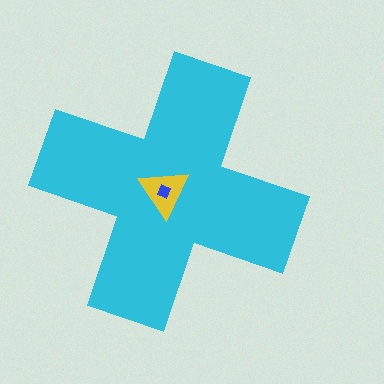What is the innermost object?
The blue diamond.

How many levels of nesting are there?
3.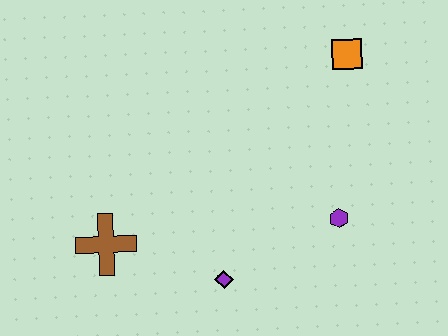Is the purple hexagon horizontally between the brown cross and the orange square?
Yes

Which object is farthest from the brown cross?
The orange square is farthest from the brown cross.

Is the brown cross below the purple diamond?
No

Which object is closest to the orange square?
The purple hexagon is closest to the orange square.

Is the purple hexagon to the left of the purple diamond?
No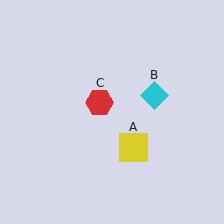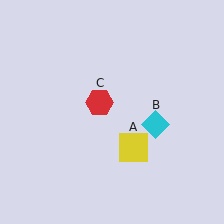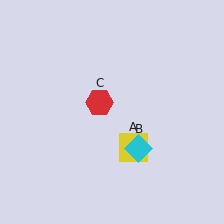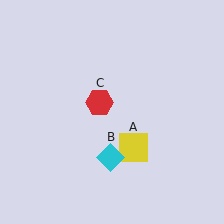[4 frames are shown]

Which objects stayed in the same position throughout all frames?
Yellow square (object A) and red hexagon (object C) remained stationary.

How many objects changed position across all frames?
1 object changed position: cyan diamond (object B).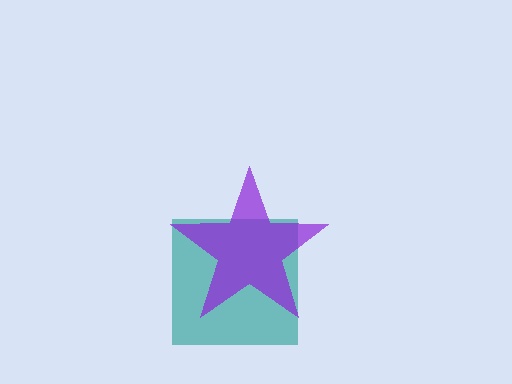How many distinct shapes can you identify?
There are 2 distinct shapes: a teal square, a purple star.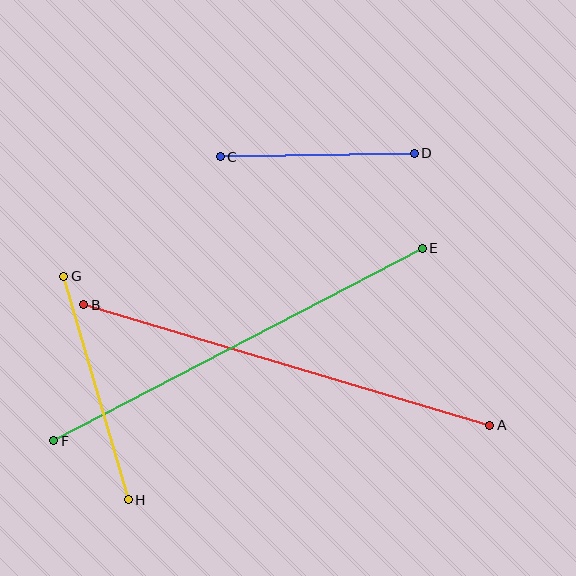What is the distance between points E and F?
The distance is approximately 416 pixels.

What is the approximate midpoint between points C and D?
The midpoint is at approximately (317, 155) pixels.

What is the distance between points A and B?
The distance is approximately 424 pixels.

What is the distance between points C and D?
The distance is approximately 194 pixels.